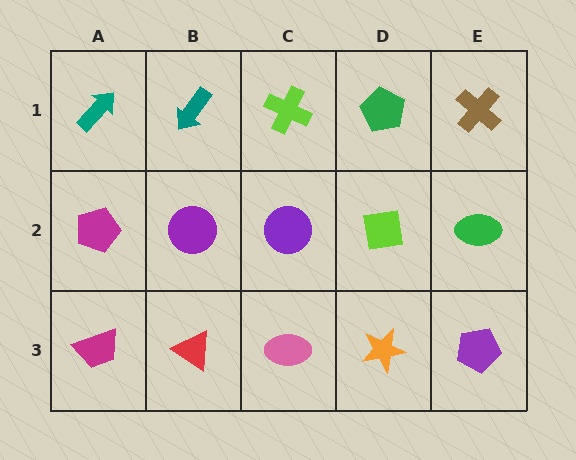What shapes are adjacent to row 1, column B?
A purple circle (row 2, column B), a teal arrow (row 1, column A), a lime cross (row 1, column C).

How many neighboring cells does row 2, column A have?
3.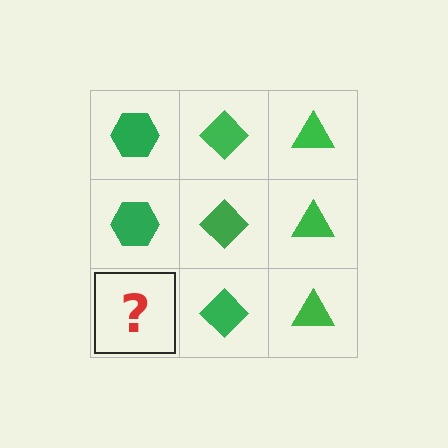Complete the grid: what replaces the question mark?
The question mark should be replaced with a green hexagon.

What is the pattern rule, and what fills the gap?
The rule is that each column has a consistent shape. The gap should be filled with a green hexagon.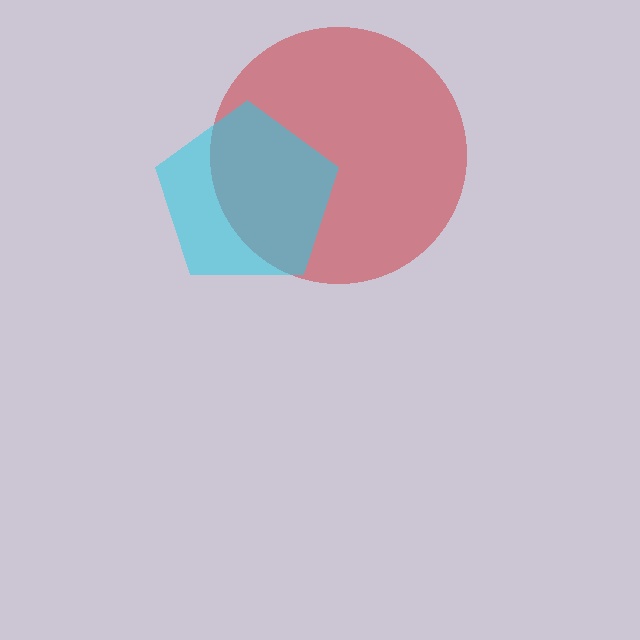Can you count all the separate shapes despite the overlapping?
Yes, there are 2 separate shapes.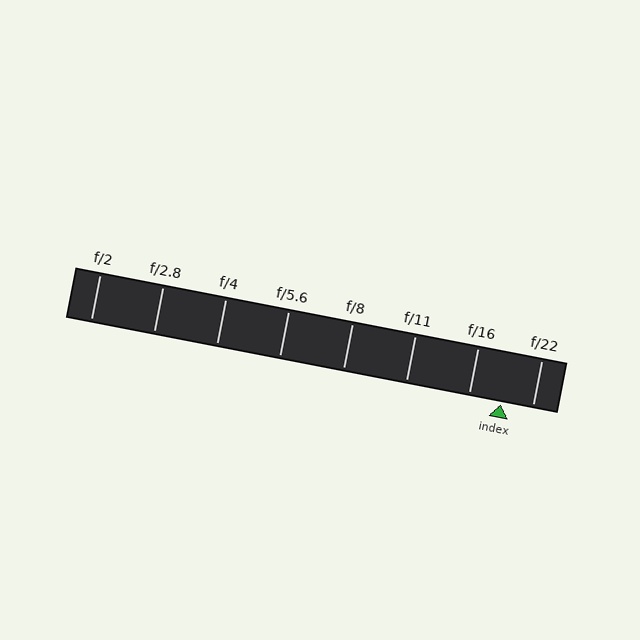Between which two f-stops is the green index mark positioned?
The index mark is between f/16 and f/22.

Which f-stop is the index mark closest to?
The index mark is closest to f/22.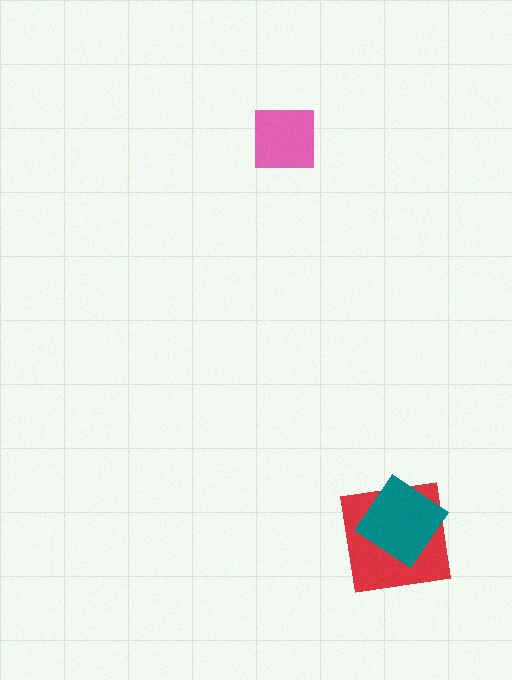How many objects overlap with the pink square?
0 objects overlap with the pink square.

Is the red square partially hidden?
Yes, it is partially covered by another shape.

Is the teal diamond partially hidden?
No, no other shape covers it.